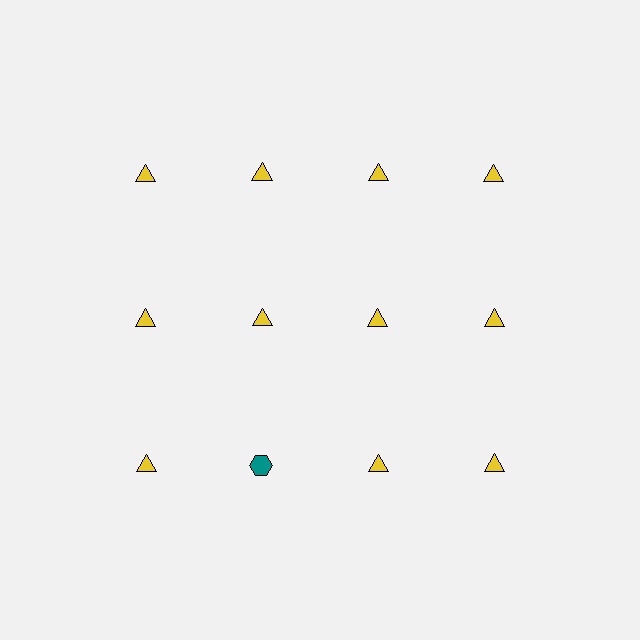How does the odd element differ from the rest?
It differs in both color (teal instead of yellow) and shape (hexagon instead of triangle).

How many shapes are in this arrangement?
There are 12 shapes arranged in a grid pattern.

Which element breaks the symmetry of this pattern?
The teal hexagon in the third row, second from left column breaks the symmetry. All other shapes are yellow triangles.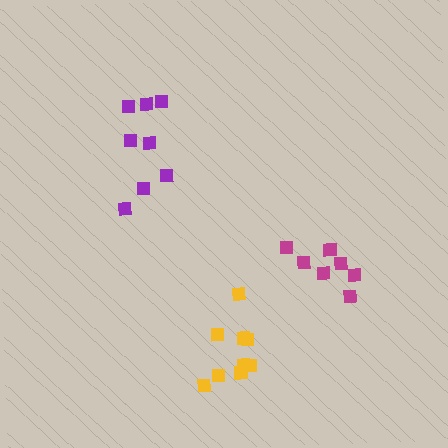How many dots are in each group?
Group 1: 8 dots, Group 2: 9 dots, Group 3: 7 dots (24 total).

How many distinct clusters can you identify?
There are 3 distinct clusters.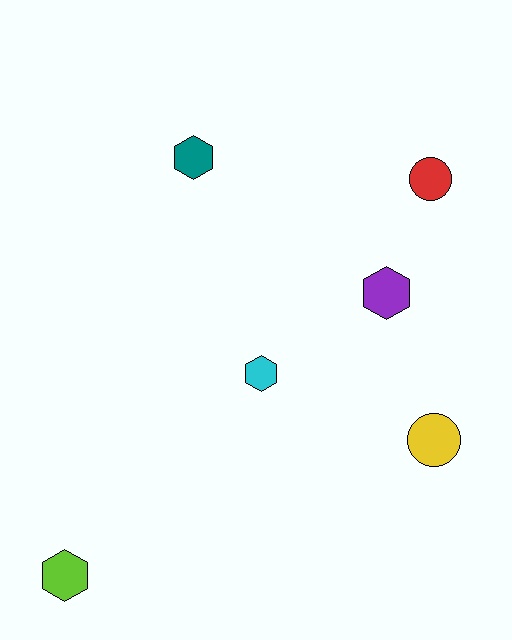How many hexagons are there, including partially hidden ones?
There are 4 hexagons.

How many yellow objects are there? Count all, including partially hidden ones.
There is 1 yellow object.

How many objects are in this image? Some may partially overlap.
There are 6 objects.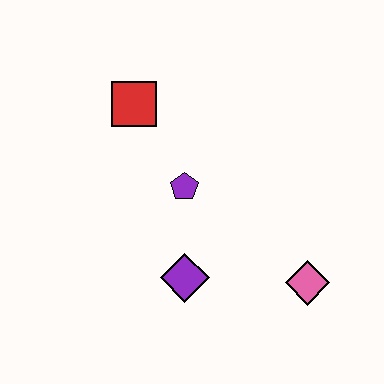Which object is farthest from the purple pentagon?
The pink diamond is farthest from the purple pentagon.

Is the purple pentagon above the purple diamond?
Yes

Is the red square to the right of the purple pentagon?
No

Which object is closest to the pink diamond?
The purple diamond is closest to the pink diamond.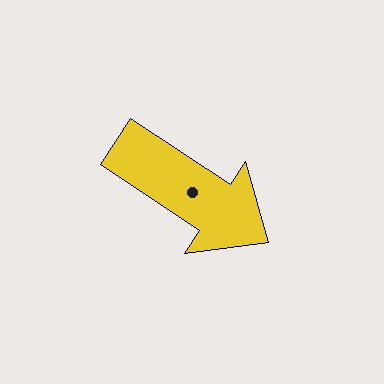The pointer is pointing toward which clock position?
Roughly 4 o'clock.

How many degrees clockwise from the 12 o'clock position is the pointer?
Approximately 124 degrees.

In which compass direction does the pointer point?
Southeast.